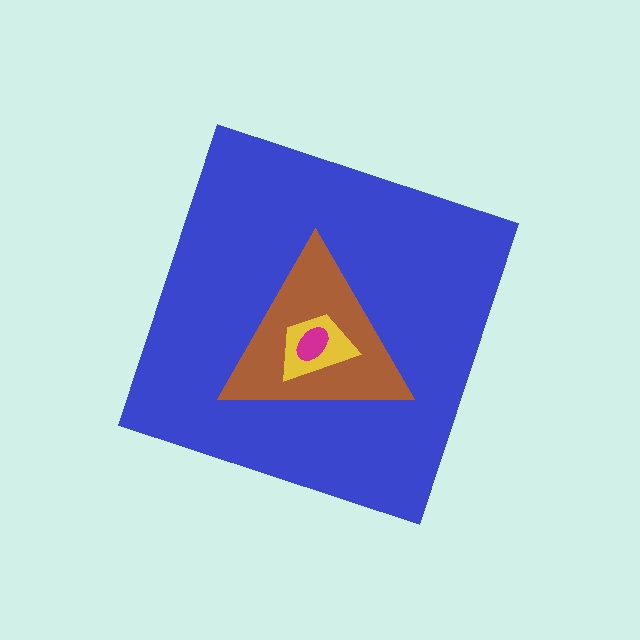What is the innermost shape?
The magenta ellipse.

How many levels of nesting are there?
4.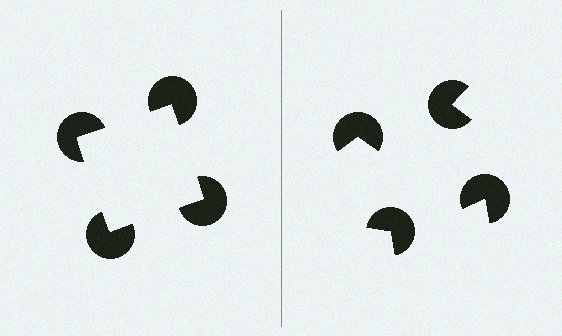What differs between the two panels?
The pac-man discs are positioned identically on both sides; only the wedge orientations differ. On the left they align to a square; on the right they are misaligned.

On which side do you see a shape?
An illusory square appears on the left side. On the right side the wedge cuts are rotated, so no coherent shape forms.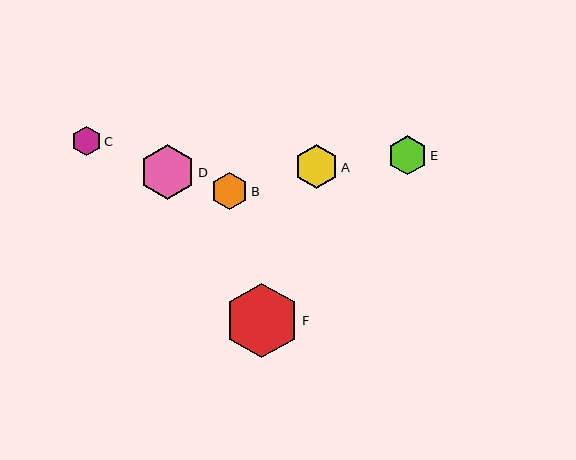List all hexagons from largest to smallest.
From largest to smallest: F, D, A, E, B, C.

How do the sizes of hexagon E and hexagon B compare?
Hexagon E and hexagon B are approximately the same size.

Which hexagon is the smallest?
Hexagon C is the smallest with a size of approximately 30 pixels.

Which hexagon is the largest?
Hexagon F is the largest with a size of approximately 74 pixels.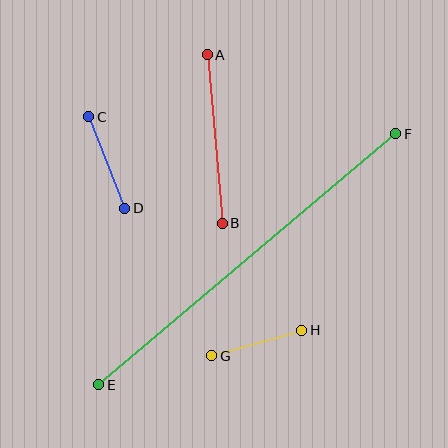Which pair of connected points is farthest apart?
Points E and F are farthest apart.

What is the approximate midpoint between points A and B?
The midpoint is at approximately (215, 139) pixels.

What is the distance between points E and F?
The distance is approximately 389 pixels.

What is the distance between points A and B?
The distance is approximately 169 pixels.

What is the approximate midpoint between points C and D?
The midpoint is at approximately (107, 162) pixels.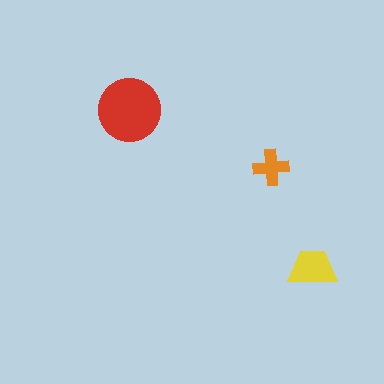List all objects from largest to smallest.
The red circle, the yellow trapezoid, the orange cross.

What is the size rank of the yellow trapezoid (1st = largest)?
2nd.